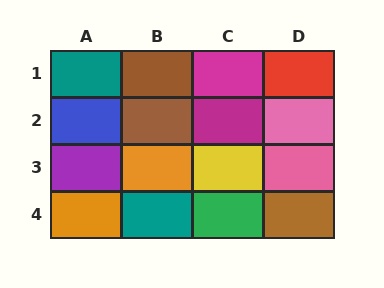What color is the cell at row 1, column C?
Magenta.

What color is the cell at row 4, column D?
Brown.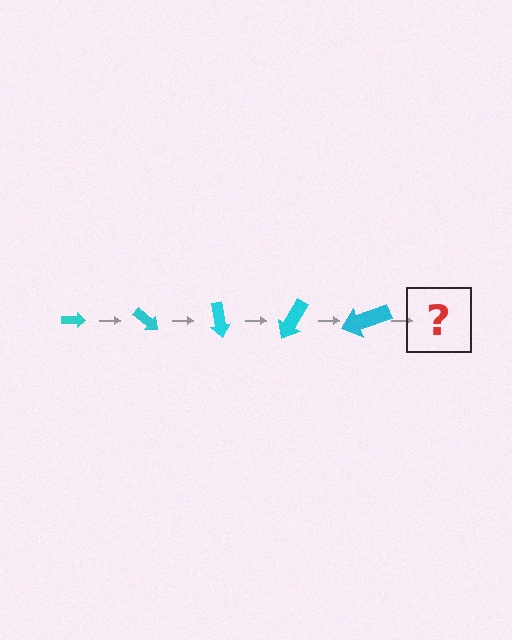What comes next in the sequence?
The next element should be an arrow, larger than the previous one and rotated 200 degrees from the start.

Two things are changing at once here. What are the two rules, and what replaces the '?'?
The two rules are that the arrow grows larger each step and it rotates 40 degrees each step. The '?' should be an arrow, larger than the previous one and rotated 200 degrees from the start.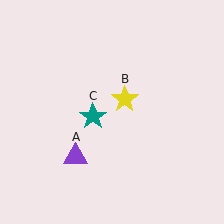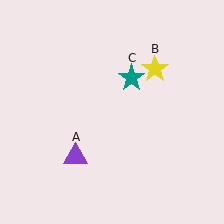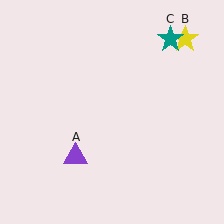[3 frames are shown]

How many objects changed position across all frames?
2 objects changed position: yellow star (object B), teal star (object C).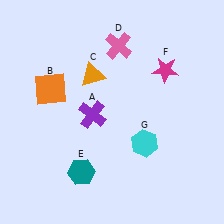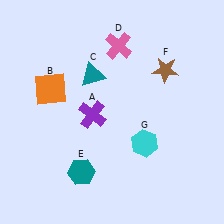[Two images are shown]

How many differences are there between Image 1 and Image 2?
There are 2 differences between the two images.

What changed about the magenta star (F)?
In Image 1, F is magenta. In Image 2, it changed to brown.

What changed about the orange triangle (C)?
In Image 1, C is orange. In Image 2, it changed to teal.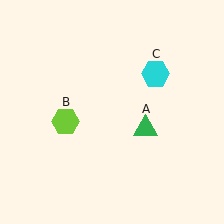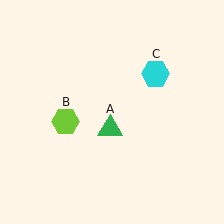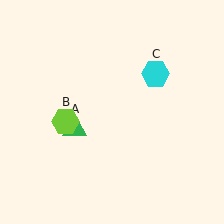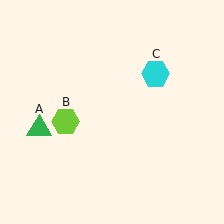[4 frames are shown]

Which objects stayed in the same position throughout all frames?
Lime hexagon (object B) and cyan hexagon (object C) remained stationary.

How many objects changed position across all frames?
1 object changed position: green triangle (object A).